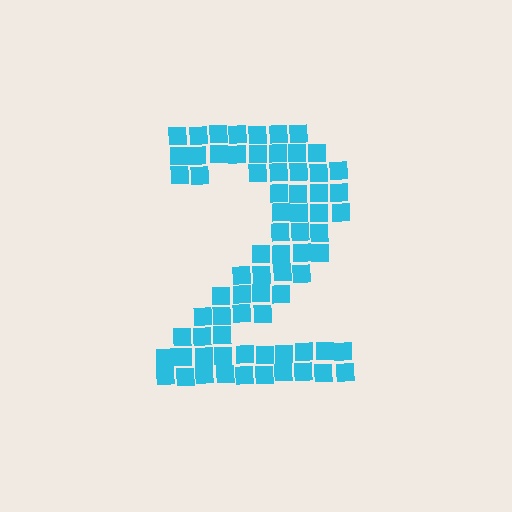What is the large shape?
The large shape is the digit 2.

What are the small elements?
The small elements are squares.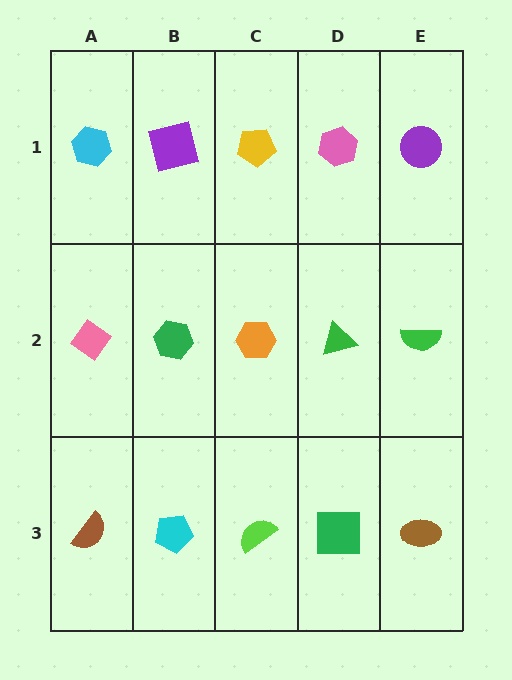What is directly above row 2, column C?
A yellow pentagon.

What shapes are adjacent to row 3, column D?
A green triangle (row 2, column D), a lime semicircle (row 3, column C), a brown ellipse (row 3, column E).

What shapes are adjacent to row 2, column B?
A purple square (row 1, column B), a cyan pentagon (row 3, column B), a pink diamond (row 2, column A), an orange hexagon (row 2, column C).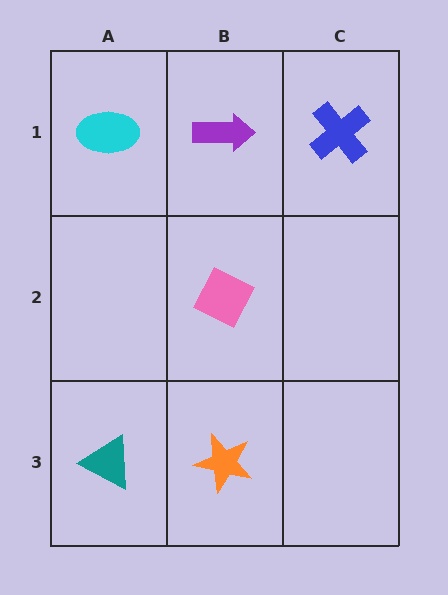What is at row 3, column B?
An orange star.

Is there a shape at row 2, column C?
No, that cell is empty.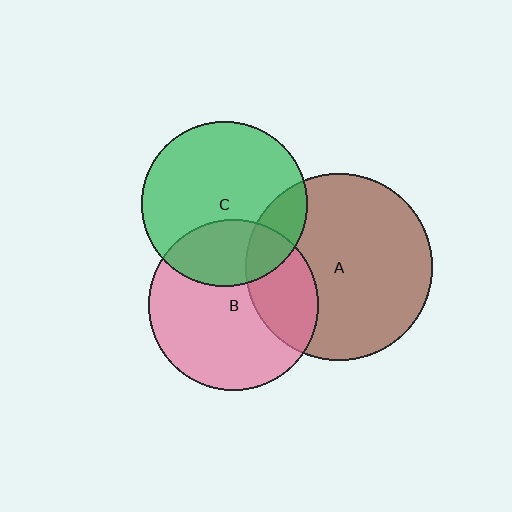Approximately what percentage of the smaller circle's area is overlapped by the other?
Approximately 30%.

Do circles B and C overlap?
Yes.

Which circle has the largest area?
Circle A (brown).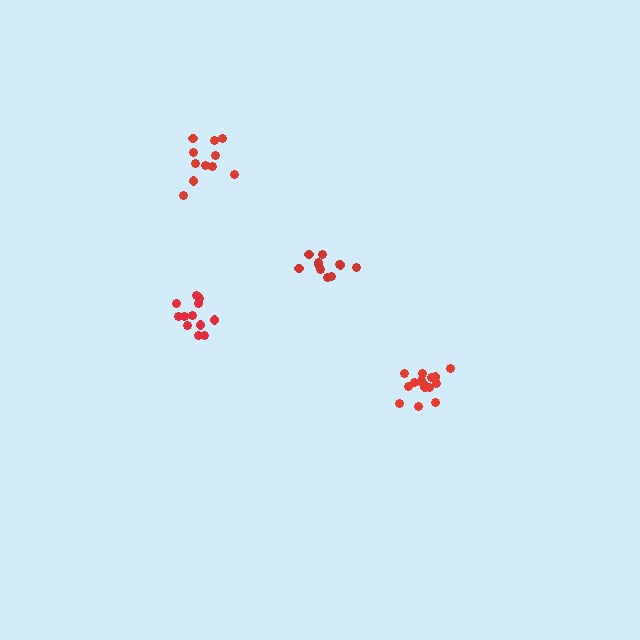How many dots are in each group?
Group 1: 11 dots, Group 2: 13 dots, Group 3: 15 dots, Group 4: 11 dots (50 total).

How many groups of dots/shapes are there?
There are 4 groups.